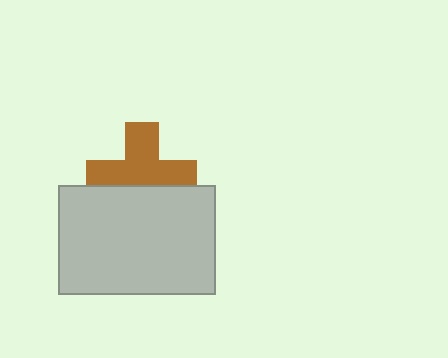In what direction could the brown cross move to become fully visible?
The brown cross could move up. That would shift it out from behind the light gray rectangle entirely.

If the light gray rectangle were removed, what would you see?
You would see the complete brown cross.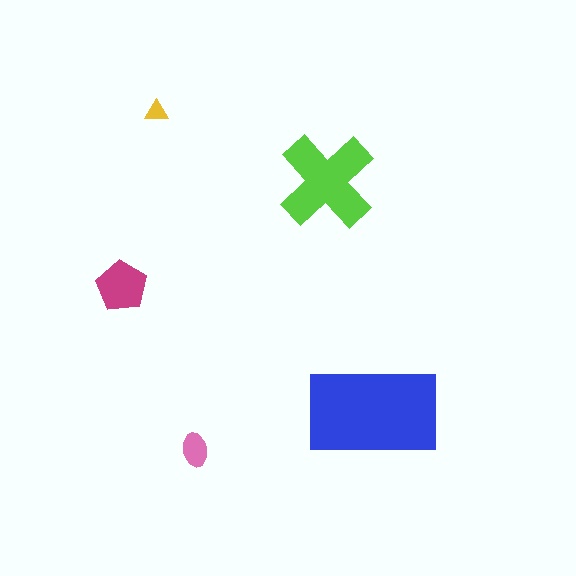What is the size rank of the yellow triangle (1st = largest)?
5th.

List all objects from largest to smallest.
The blue rectangle, the lime cross, the magenta pentagon, the pink ellipse, the yellow triangle.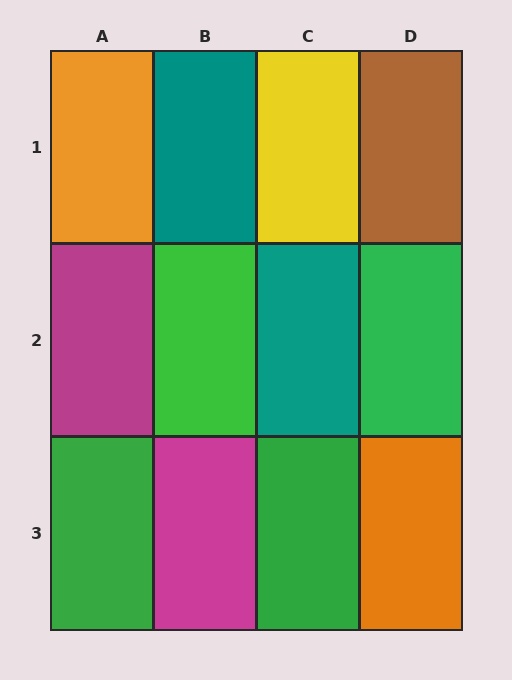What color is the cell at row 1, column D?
Brown.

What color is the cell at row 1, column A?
Orange.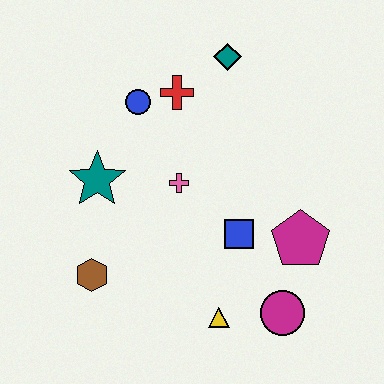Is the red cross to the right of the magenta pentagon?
No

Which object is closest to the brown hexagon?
The teal star is closest to the brown hexagon.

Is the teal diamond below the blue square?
No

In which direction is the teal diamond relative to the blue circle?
The teal diamond is to the right of the blue circle.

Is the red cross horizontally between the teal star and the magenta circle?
Yes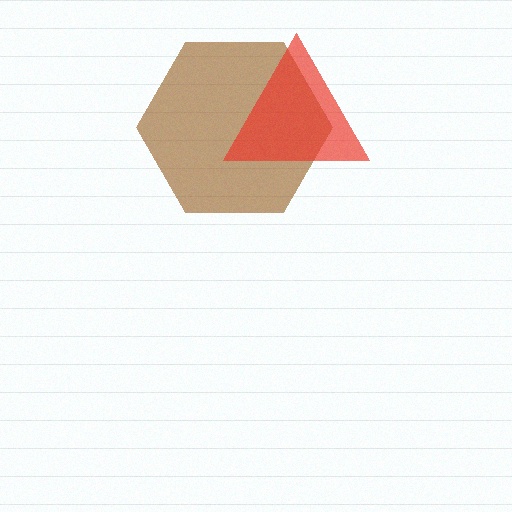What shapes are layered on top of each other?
The layered shapes are: a brown hexagon, a red triangle.